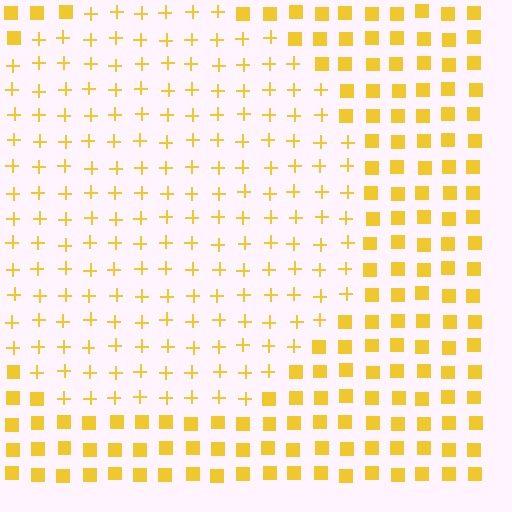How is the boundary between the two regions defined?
The boundary is defined by a change in element shape: plus signs inside vs. squares outside. All elements share the same color and spacing.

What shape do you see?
I see a circle.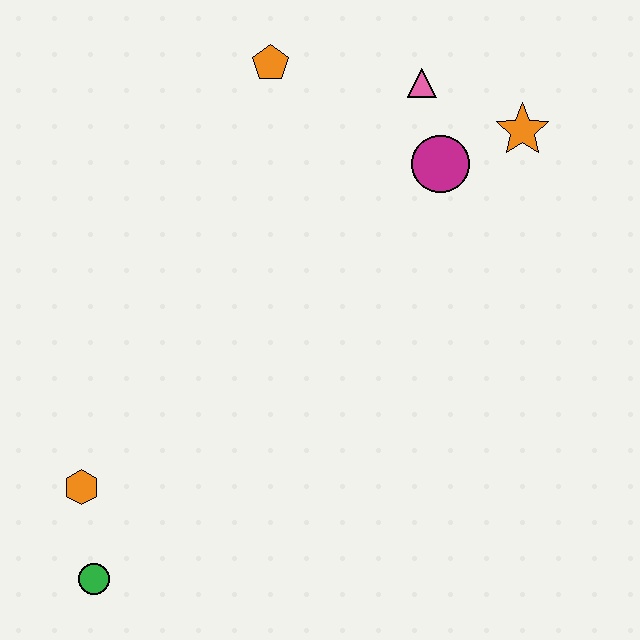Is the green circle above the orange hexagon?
No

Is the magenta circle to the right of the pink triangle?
Yes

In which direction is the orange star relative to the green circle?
The orange star is above the green circle.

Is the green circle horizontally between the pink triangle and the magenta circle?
No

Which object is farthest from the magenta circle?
The green circle is farthest from the magenta circle.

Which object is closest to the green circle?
The orange hexagon is closest to the green circle.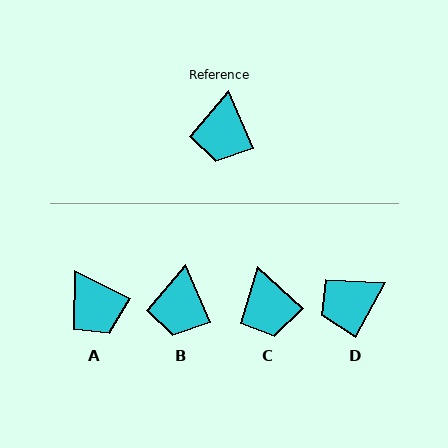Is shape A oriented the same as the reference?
No, it is off by about 40 degrees.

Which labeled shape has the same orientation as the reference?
B.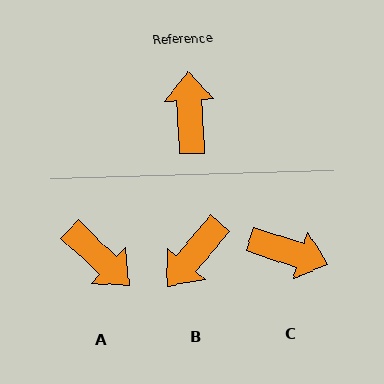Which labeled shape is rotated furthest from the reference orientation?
B, about 137 degrees away.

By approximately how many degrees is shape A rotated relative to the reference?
Approximately 136 degrees clockwise.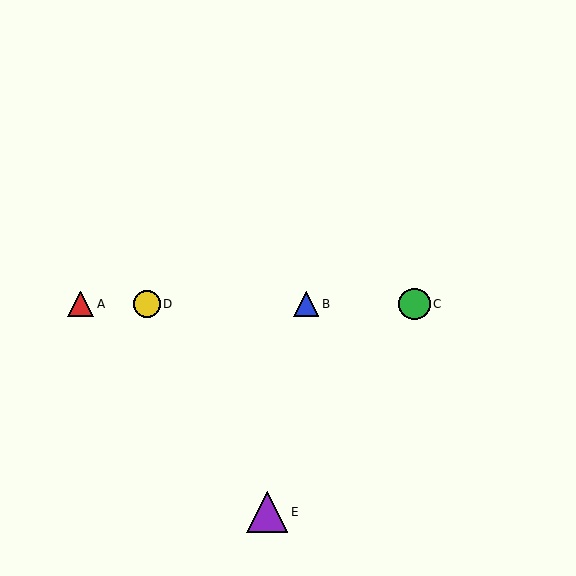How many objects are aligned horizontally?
4 objects (A, B, C, D) are aligned horizontally.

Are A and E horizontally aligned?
No, A is at y≈304 and E is at y≈512.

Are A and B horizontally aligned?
Yes, both are at y≈304.